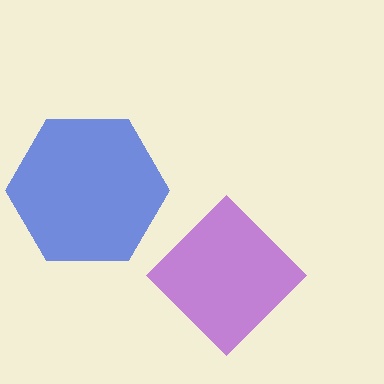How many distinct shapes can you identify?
There are 2 distinct shapes: a blue hexagon, a purple diamond.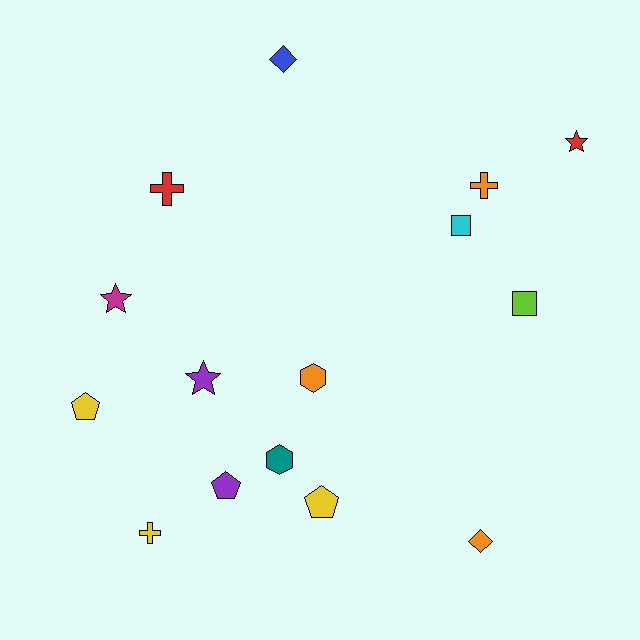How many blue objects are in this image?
There is 1 blue object.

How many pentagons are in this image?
There are 3 pentagons.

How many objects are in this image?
There are 15 objects.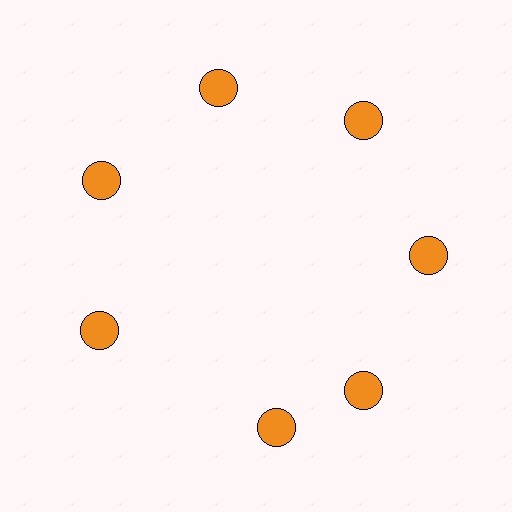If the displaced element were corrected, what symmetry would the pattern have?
It would have 7-fold rotational symmetry — the pattern would map onto itself every 51 degrees.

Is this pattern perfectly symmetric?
No. The 7 orange circles are arranged in a ring, but one element near the 6 o'clock position is rotated out of alignment along the ring, breaking the 7-fold rotational symmetry.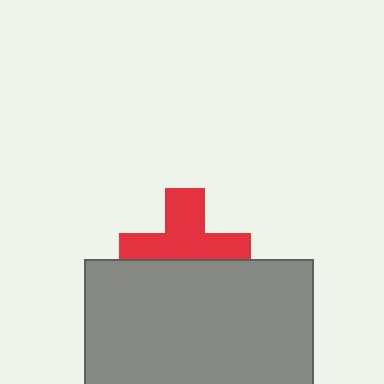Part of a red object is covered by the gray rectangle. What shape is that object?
It is a cross.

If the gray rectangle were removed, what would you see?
You would see the complete red cross.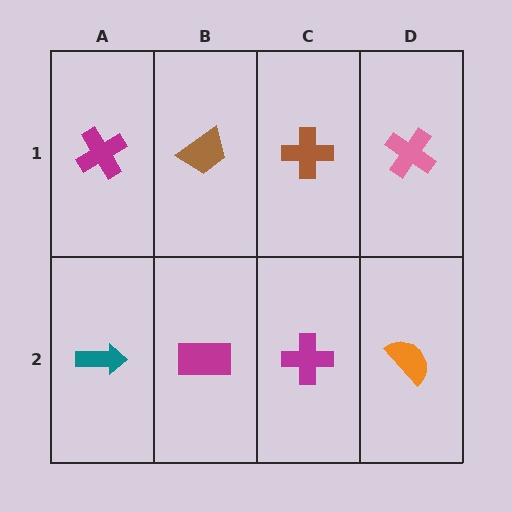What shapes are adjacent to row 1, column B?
A magenta rectangle (row 2, column B), a magenta cross (row 1, column A), a brown cross (row 1, column C).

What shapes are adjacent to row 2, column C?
A brown cross (row 1, column C), a magenta rectangle (row 2, column B), an orange semicircle (row 2, column D).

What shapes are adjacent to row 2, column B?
A brown trapezoid (row 1, column B), a teal arrow (row 2, column A), a magenta cross (row 2, column C).